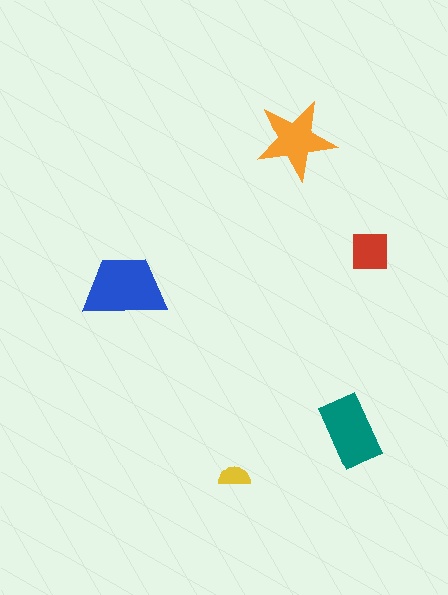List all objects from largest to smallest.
The blue trapezoid, the teal rectangle, the orange star, the red square, the yellow semicircle.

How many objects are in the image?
There are 5 objects in the image.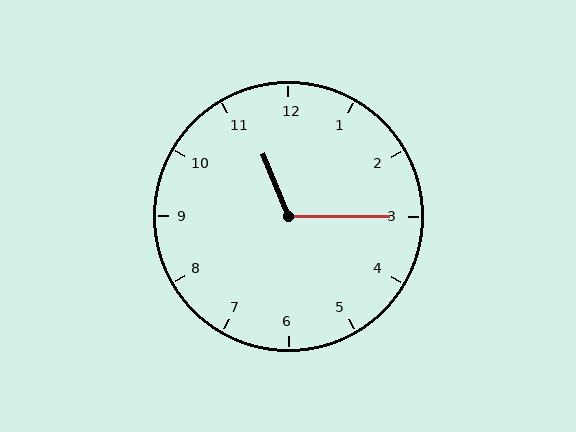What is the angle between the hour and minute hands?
Approximately 112 degrees.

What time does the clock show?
11:15.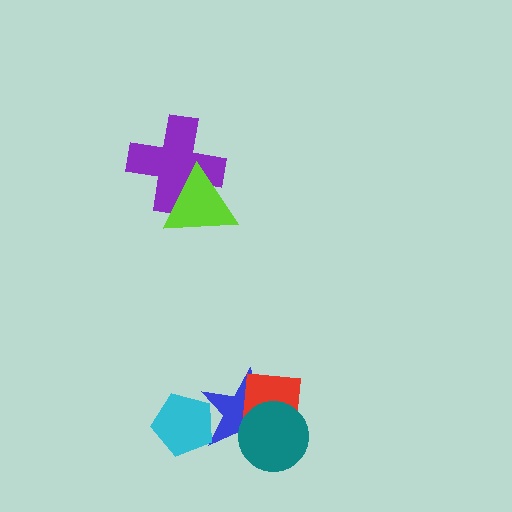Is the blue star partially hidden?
Yes, it is partially covered by another shape.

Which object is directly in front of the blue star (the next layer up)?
The red square is directly in front of the blue star.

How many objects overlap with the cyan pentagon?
1 object overlaps with the cyan pentagon.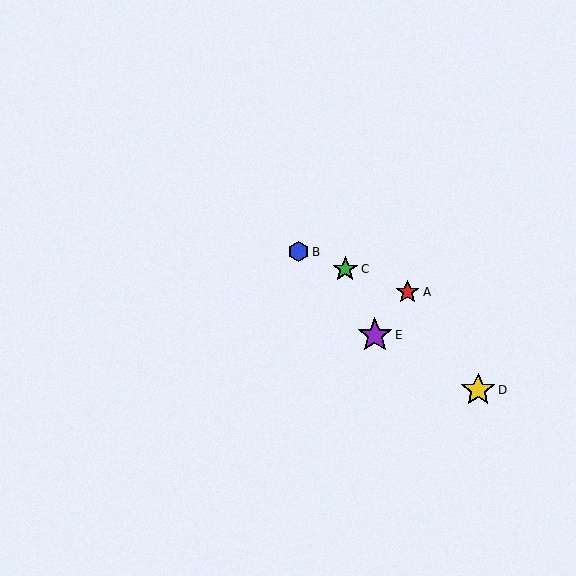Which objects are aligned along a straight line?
Objects A, B, C are aligned along a straight line.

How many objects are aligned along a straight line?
3 objects (A, B, C) are aligned along a straight line.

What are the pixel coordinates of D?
Object D is at (478, 390).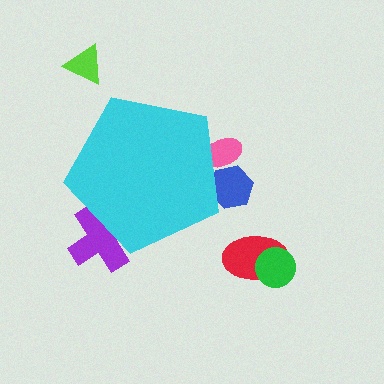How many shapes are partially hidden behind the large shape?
3 shapes are partially hidden.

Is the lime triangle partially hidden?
No, the lime triangle is fully visible.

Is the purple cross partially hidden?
Yes, the purple cross is partially hidden behind the cyan pentagon.